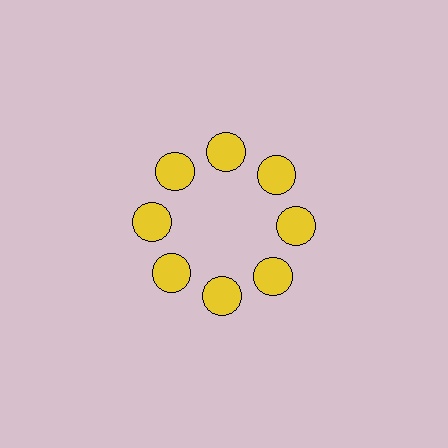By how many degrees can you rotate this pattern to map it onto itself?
The pattern maps onto itself every 45 degrees of rotation.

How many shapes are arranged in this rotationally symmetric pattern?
There are 8 shapes, arranged in 8 groups of 1.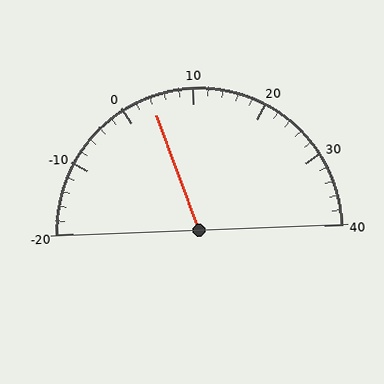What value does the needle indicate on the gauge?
The needle indicates approximately 4.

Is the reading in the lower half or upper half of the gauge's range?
The reading is in the lower half of the range (-20 to 40).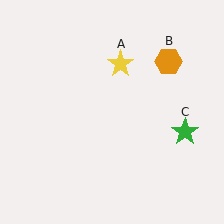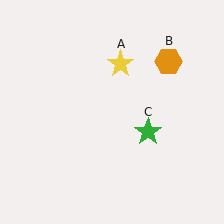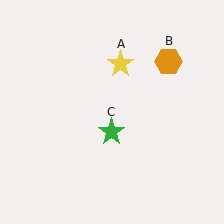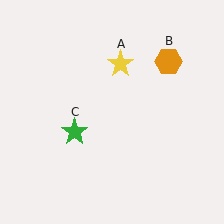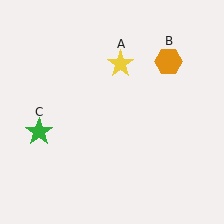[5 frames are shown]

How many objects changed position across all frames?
1 object changed position: green star (object C).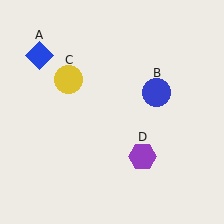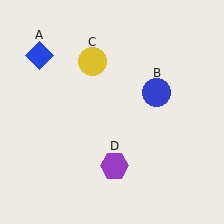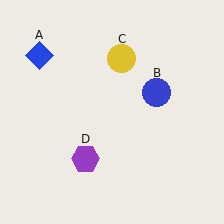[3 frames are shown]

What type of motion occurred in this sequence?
The yellow circle (object C), purple hexagon (object D) rotated clockwise around the center of the scene.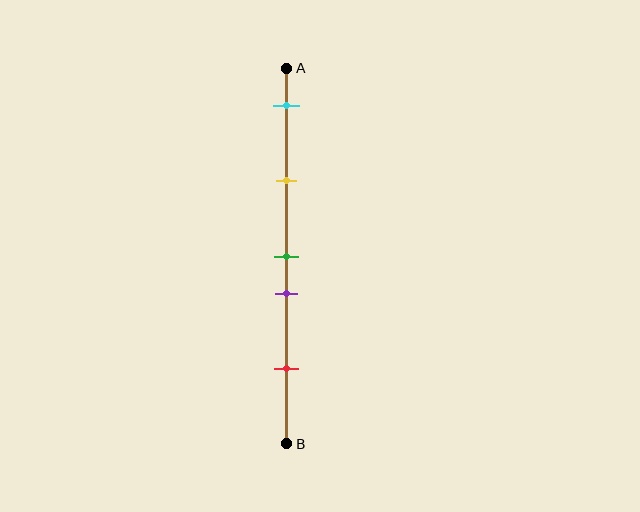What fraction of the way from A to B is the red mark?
The red mark is approximately 80% (0.8) of the way from A to B.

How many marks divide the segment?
There are 5 marks dividing the segment.